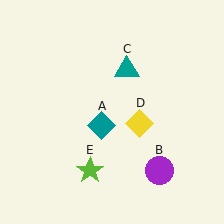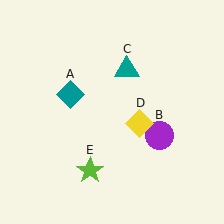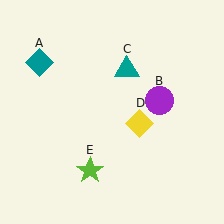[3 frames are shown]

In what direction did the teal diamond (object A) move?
The teal diamond (object A) moved up and to the left.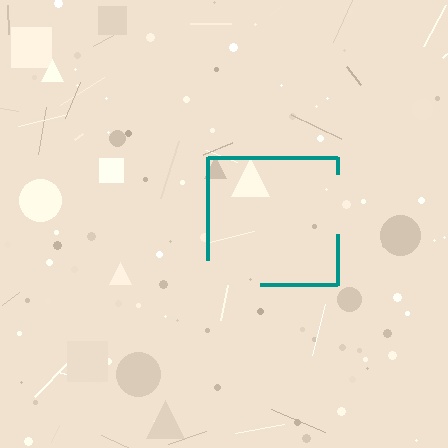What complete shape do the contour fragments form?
The contour fragments form a square.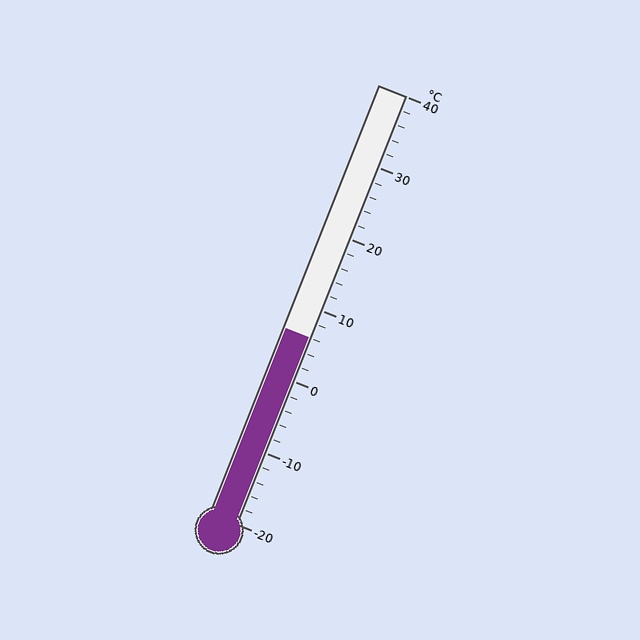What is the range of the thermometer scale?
The thermometer scale ranges from -20°C to 40°C.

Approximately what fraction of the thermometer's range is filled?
The thermometer is filled to approximately 45% of its range.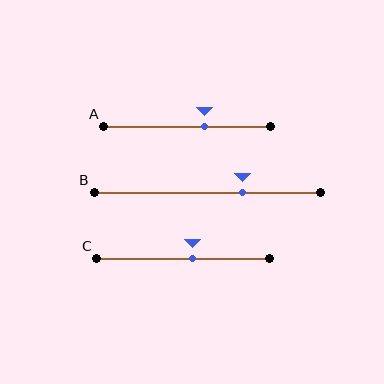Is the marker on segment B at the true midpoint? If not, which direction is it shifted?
No, the marker on segment B is shifted to the right by about 16% of the segment length.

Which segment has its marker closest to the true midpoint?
Segment C has its marker closest to the true midpoint.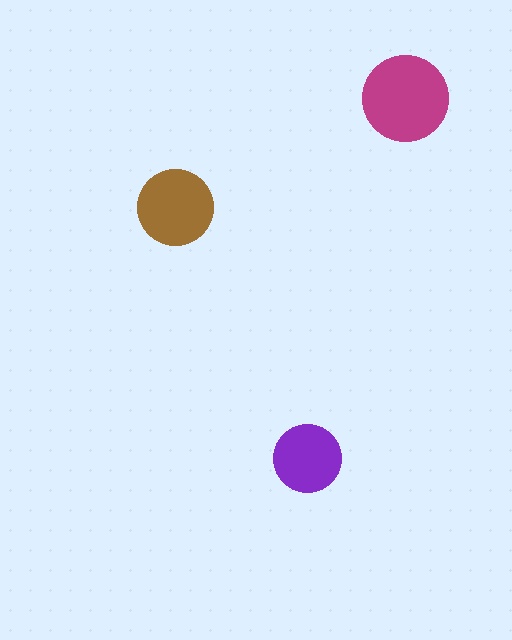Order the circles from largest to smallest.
the magenta one, the brown one, the purple one.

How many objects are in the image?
There are 3 objects in the image.